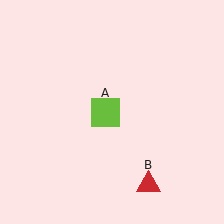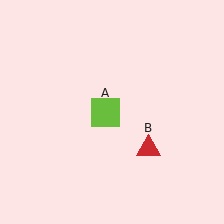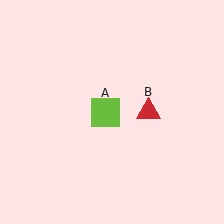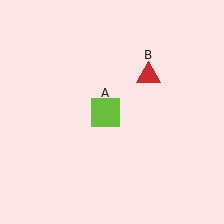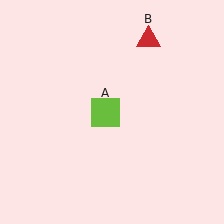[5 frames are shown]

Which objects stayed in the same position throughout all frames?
Lime square (object A) remained stationary.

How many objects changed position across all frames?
1 object changed position: red triangle (object B).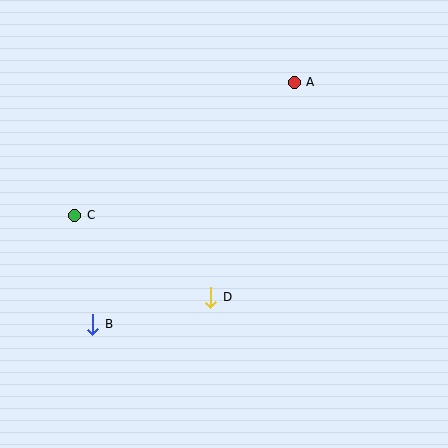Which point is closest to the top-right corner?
Point A is closest to the top-right corner.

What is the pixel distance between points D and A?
The distance between D and A is 231 pixels.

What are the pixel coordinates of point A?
Point A is at (294, 82).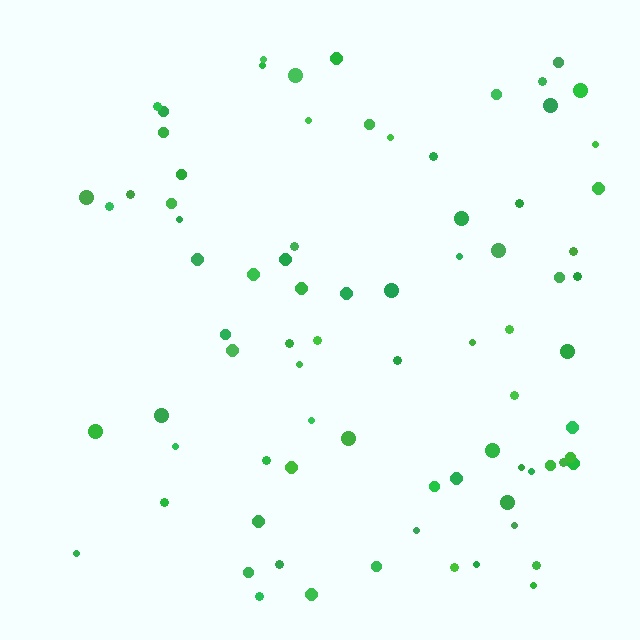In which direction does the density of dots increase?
From left to right, with the right side densest.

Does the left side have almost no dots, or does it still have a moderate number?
Still a moderate number, just noticeably fewer than the right.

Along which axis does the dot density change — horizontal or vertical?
Horizontal.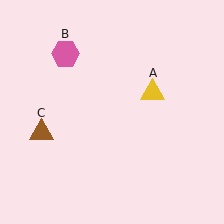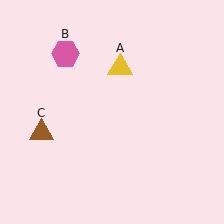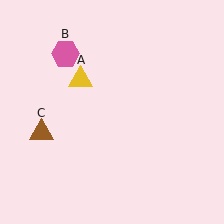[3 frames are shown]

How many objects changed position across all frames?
1 object changed position: yellow triangle (object A).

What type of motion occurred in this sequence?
The yellow triangle (object A) rotated counterclockwise around the center of the scene.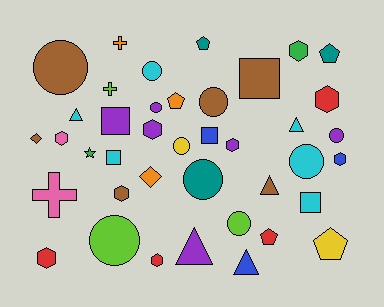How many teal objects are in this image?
There are 3 teal objects.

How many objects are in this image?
There are 40 objects.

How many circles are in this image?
There are 10 circles.